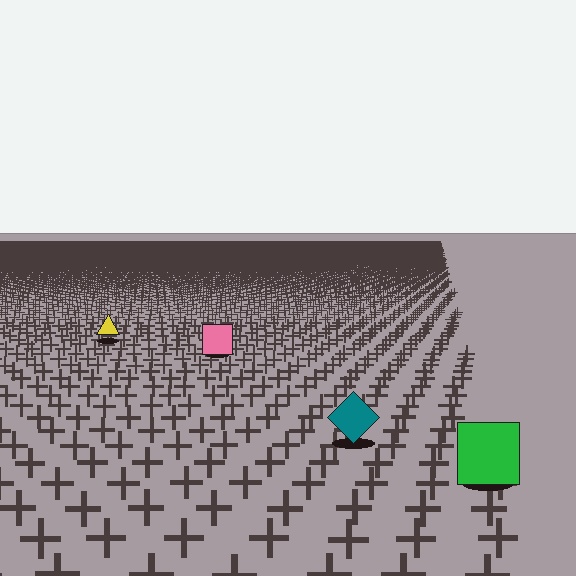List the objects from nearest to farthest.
From nearest to farthest: the green square, the teal diamond, the pink square, the yellow triangle.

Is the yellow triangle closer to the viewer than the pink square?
No. The pink square is closer — you can tell from the texture gradient: the ground texture is coarser near it.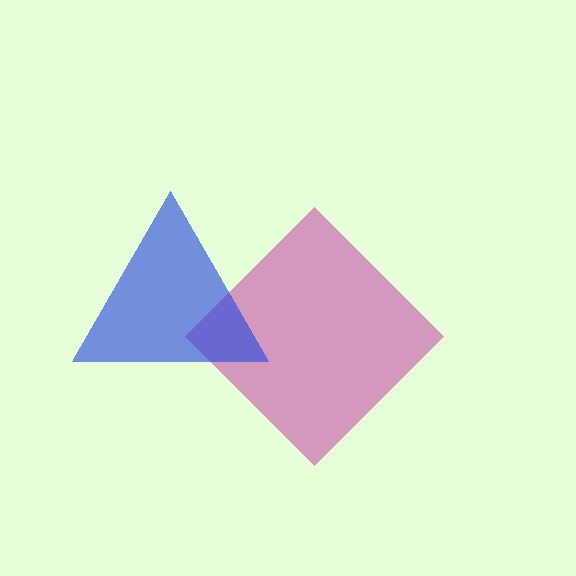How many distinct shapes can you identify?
There are 2 distinct shapes: a magenta diamond, a blue triangle.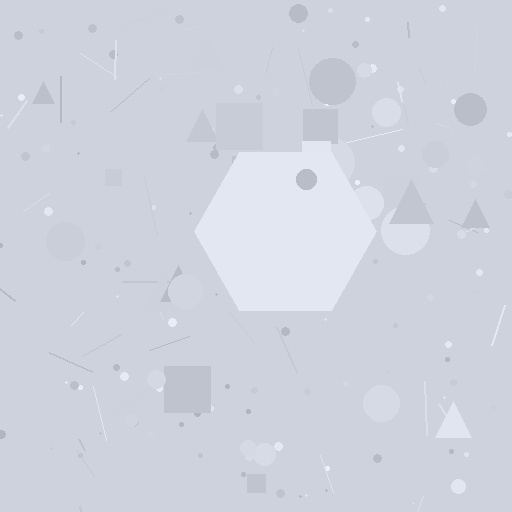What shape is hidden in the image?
A hexagon is hidden in the image.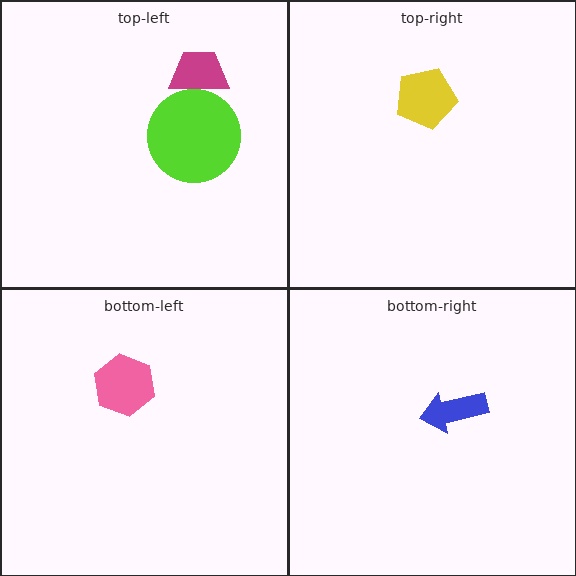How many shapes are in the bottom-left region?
1.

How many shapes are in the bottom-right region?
1.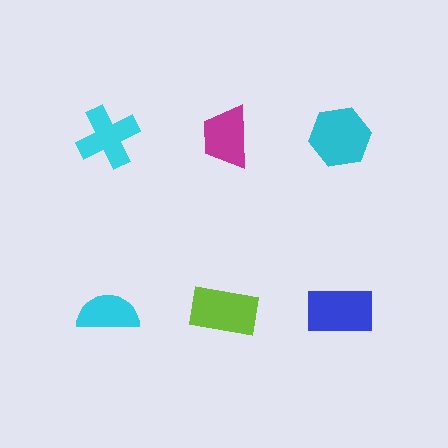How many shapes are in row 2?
3 shapes.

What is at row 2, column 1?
A cyan semicircle.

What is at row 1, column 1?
A cyan cross.